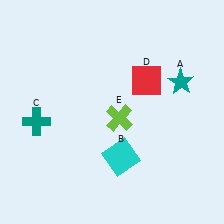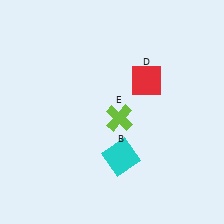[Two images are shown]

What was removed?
The teal cross (C), the teal star (A) were removed in Image 2.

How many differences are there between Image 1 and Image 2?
There are 2 differences between the two images.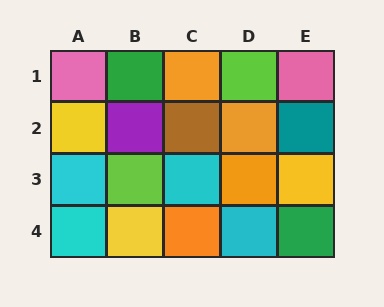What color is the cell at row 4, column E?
Green.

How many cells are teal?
1 cell is teal.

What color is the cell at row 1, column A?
Pink.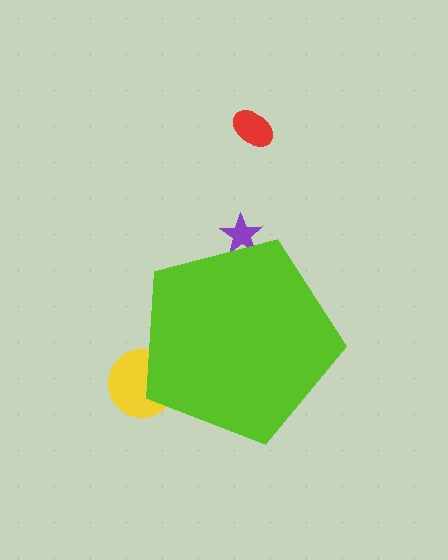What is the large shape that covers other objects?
A lime pentagon.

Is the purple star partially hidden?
Yes, the purple star is partially hidden behind the lime pentagon.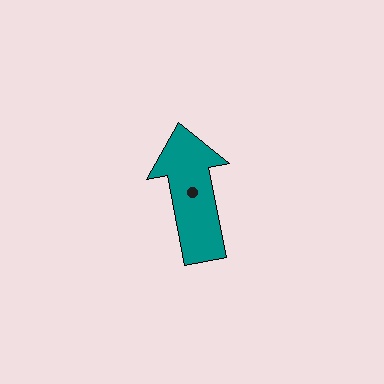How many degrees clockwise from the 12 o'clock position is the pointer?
Approximately 349 degrees.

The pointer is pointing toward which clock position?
Roughly 12 o'clock.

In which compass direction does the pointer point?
North.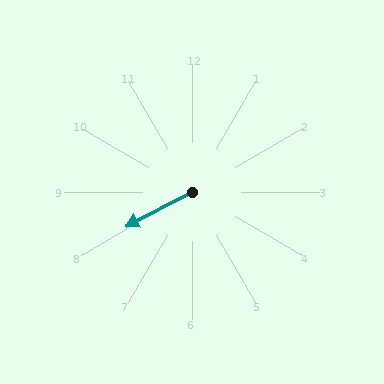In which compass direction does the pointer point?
Southwest.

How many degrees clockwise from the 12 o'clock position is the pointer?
Approximately 243 degrees.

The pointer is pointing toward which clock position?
Roughly 8 o'clock.